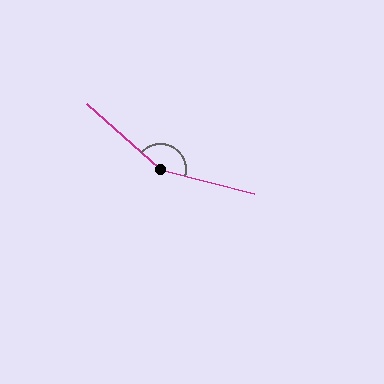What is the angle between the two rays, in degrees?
Approximately 153 degrees.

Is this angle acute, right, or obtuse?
It is obtuse.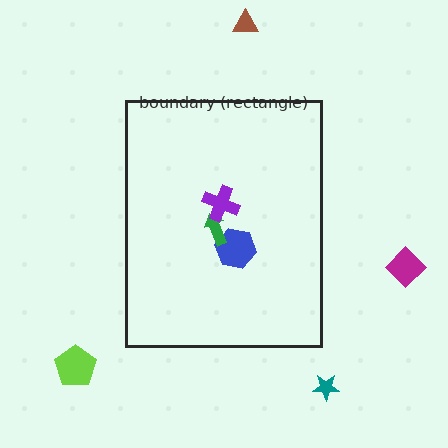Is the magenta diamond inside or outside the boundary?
Outside.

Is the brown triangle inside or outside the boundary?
Outside.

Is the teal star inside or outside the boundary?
Outside.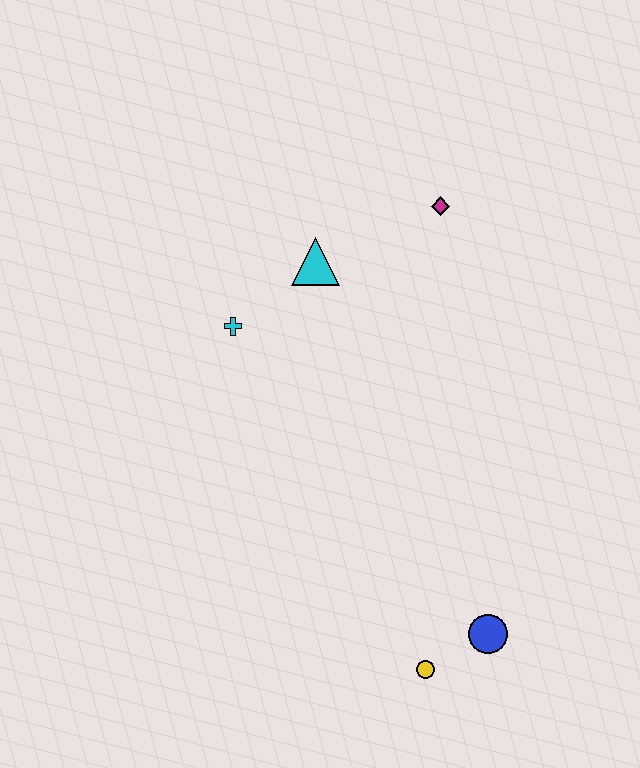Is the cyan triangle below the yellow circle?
No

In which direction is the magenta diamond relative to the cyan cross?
The magenta diamond is to the right of the cyan cross.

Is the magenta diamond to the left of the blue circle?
Yes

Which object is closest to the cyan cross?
The cyan triangle is closest to the cyan cross.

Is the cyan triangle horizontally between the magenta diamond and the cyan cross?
Yes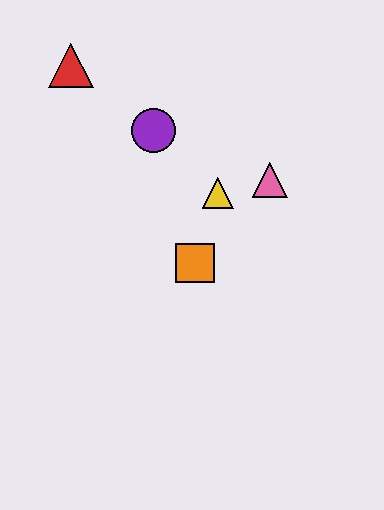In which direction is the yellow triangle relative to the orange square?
The yellow triangle is above the orange square.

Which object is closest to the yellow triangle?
The pink triangle is closest to the yellow triangle.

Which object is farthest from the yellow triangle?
The red triangle is farthest from the yellow triangle.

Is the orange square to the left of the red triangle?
No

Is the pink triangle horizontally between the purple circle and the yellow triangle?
No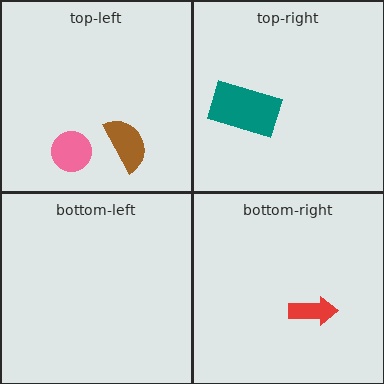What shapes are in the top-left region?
The pink circle, the brown semicircle.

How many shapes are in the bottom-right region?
1.